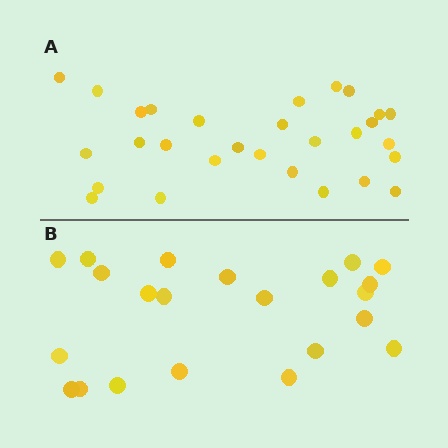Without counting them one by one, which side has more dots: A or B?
Region A (the top region) has more dots.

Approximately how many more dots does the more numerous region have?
Region A has roughly 8 or so more dots than region B.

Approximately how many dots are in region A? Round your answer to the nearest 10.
About 30 dots. (The exact count is 29, which rounds to 30.)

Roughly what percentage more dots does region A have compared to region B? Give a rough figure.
About 30% more.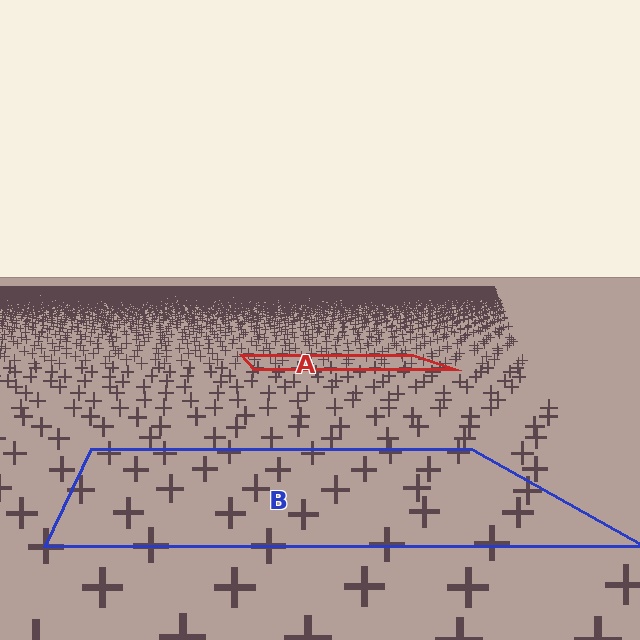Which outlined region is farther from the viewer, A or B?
Region A is farther from the viewer — the texture elements inside it appear smaller and more densely packed.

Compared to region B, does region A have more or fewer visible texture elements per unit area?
Region A has more texture elements per unit area — they are packed more densely because it is farther away.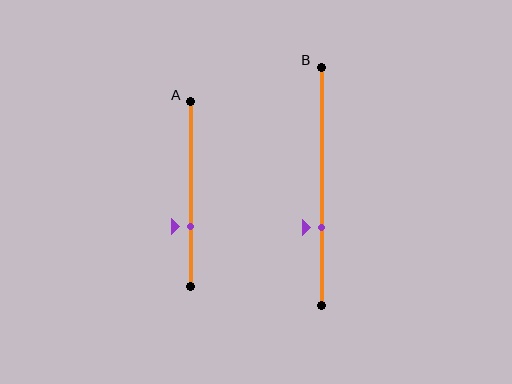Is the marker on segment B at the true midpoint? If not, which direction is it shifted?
No, the marker on segment B is shifted downward by about 17% of the segment length.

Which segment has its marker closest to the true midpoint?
Segment B has its marker closest to the true midpoint.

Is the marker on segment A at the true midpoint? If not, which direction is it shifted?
No, the marker on segment A is shifted downward by about 17% of the segment length.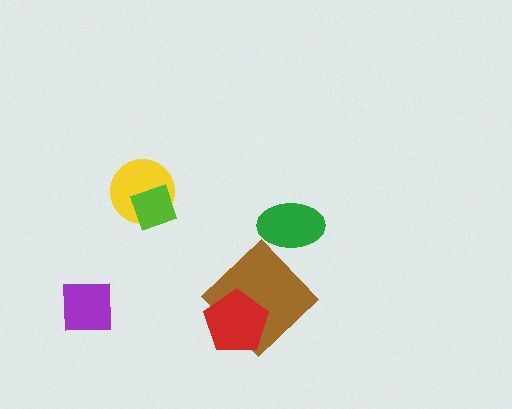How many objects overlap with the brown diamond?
1 object overlaps with the brown diamond.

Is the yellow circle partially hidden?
Yes, it is partially covered by another shape.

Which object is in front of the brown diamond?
The red pentagon is in front of the brown diamond.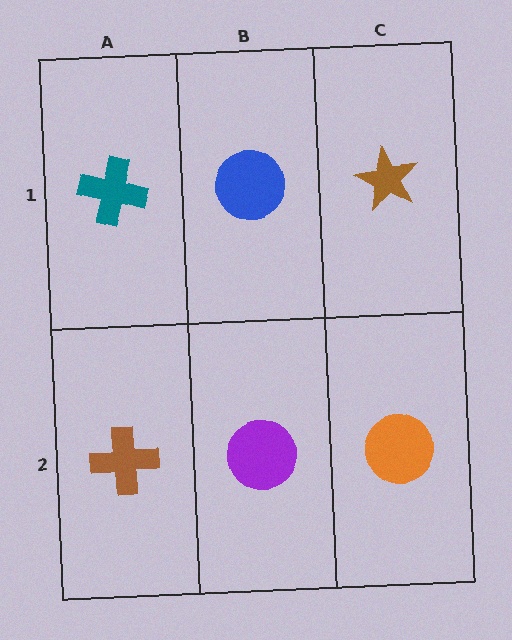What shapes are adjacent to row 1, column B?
A purple circle (row 2, column B), a teal cross (row 1, column A), a brown star (row 1, column C).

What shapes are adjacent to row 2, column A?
A teal cross (row 1, column A), a purple circle (row 2, column B).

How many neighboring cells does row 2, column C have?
2.